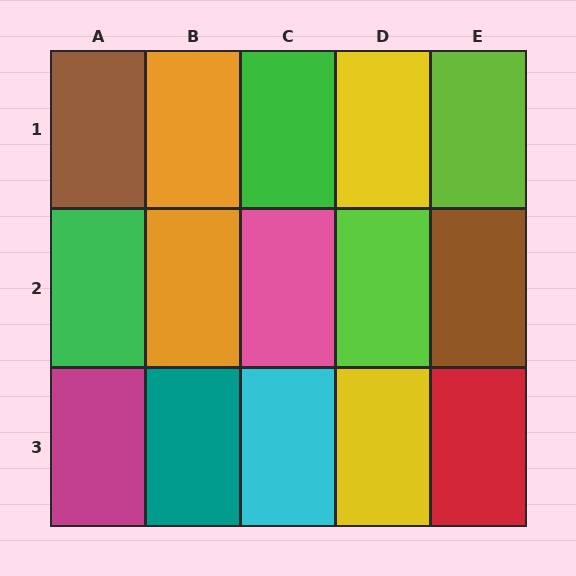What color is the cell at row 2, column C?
Pink.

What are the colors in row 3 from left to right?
Magenta, teal, cyan, yellow, red.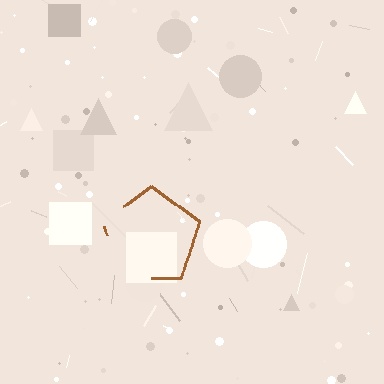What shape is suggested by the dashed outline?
The dashed outline suggests a pentagon.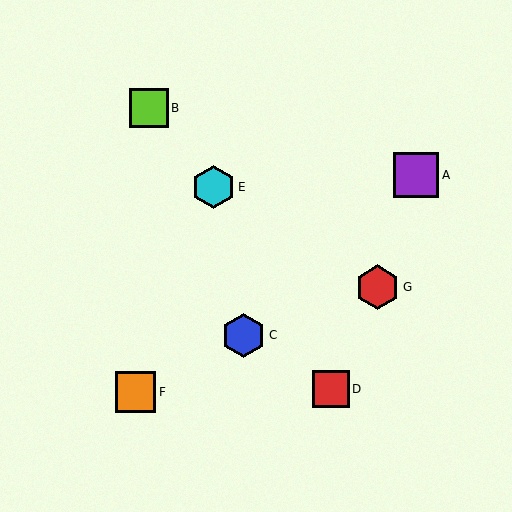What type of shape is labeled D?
Shape D is a red square.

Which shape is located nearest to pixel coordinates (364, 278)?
The red hexagon (labeled G) at (378, 287) is nearest to that location.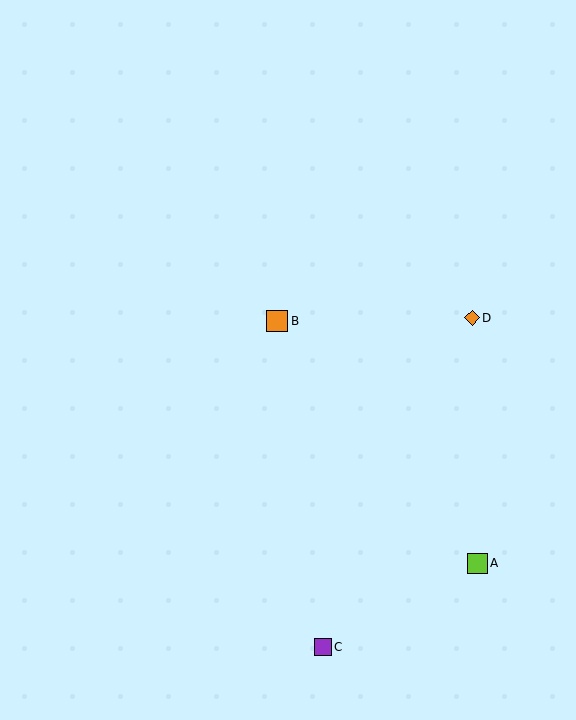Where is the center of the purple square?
The center of the purple square is at (323, 647).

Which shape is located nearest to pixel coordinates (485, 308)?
The orange diamond (labeled D) at (472, 318) is nearest to that location.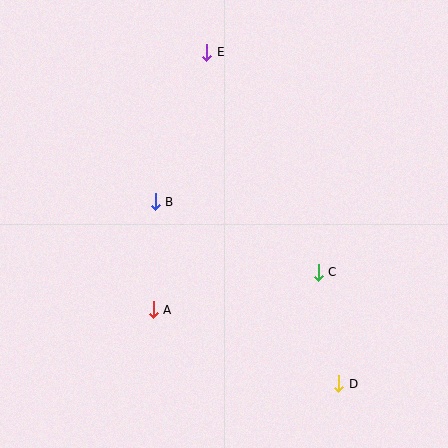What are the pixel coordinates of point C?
Point C is at (318, 272).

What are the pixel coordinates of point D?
Point D is at (339, 384).